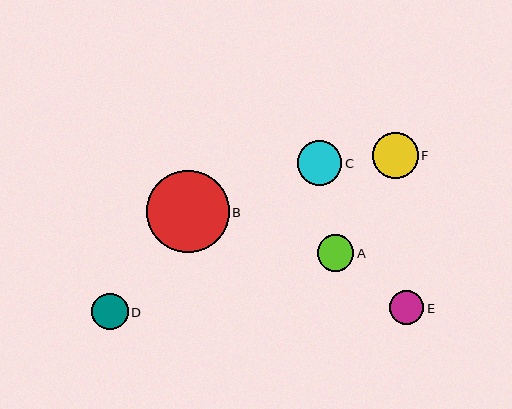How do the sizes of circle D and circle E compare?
Circle D and circle E are approximately the same size.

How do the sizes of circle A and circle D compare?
Circle A and circle D are approximately the same size.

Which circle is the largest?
Circle B is the largest with a size of approximately 83 pixels.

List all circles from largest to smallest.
From largest to smallest: B, F, C, A, D, E.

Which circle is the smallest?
Circle E is the smallest with a size of approximately 35 pixels.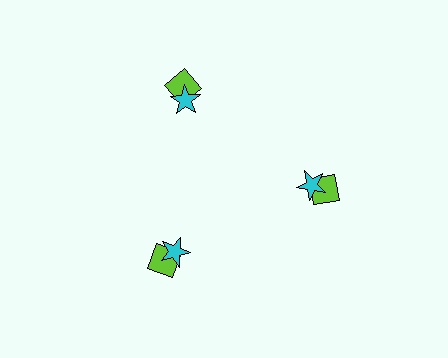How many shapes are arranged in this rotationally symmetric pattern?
There are 6 shapes, arranged in 3 groups of 2.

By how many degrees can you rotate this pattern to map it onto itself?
The pattern maps onto itself every 120 degrees of rotation.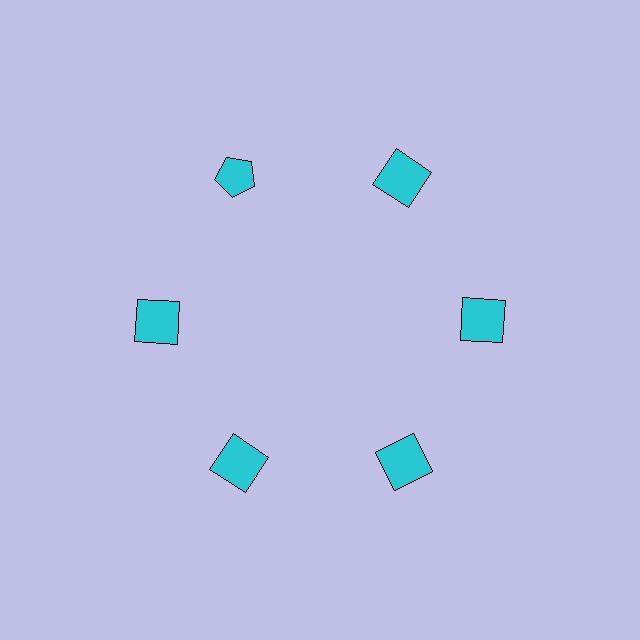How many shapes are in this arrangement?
There are 6 shapes arranged in a ring pattern.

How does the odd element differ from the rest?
It has a different shape: pentagon instead of square.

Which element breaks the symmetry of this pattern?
The cyan pentagon at roughly the 11 o'clock position breaks the symmetry. All other shapes are cyan squares.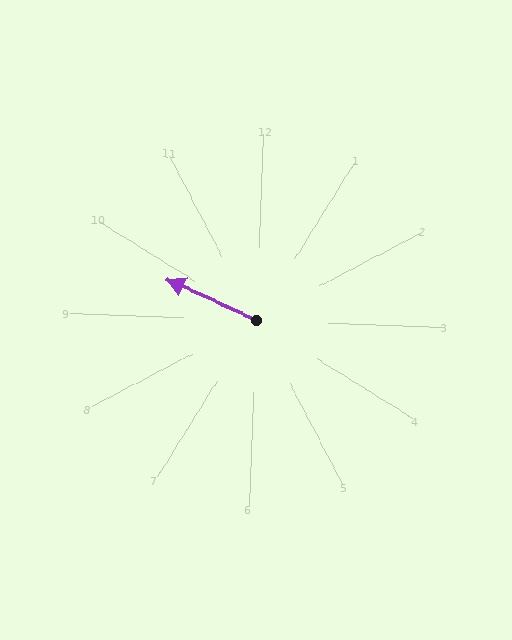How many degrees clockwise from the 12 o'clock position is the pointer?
Approximately 292 degrees.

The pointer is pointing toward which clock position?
Roughly 10 o'clock.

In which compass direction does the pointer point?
West.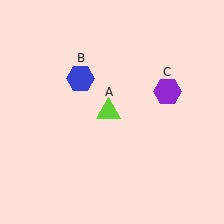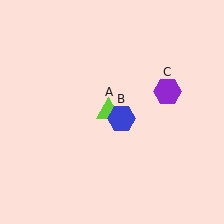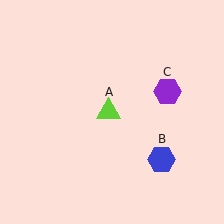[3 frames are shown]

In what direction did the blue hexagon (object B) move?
The blue hexagon (object B) moved down and to the right.